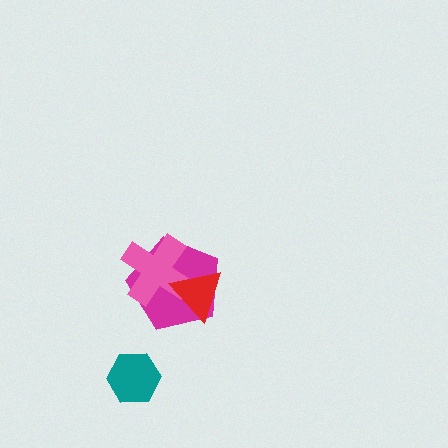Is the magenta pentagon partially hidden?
Yes, it is partially covered by another shape.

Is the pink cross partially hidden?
Yes, it is partially covered by another shape.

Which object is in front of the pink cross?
The red triangle is in front of the pink cross.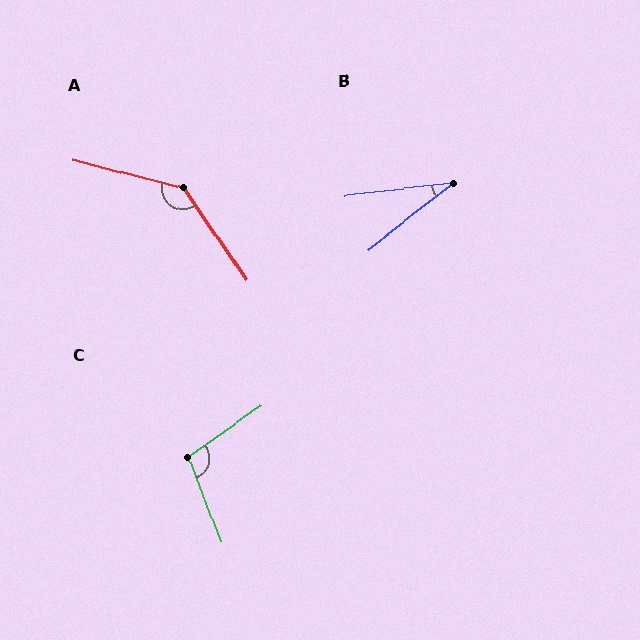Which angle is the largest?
A, at approximately 139 degrees.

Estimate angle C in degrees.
Approximately 104 degrees.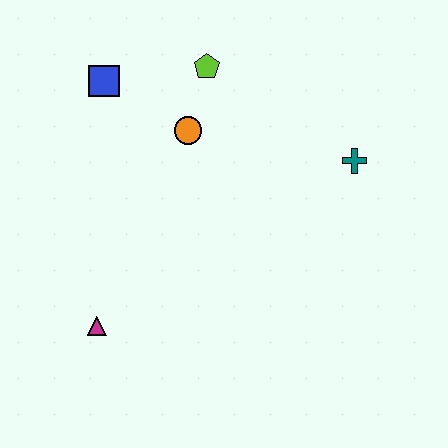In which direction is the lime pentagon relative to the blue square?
The lime pentagon is to the right of the blue square.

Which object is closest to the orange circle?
The lime pentagon is closest to the orange circle.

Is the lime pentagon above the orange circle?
Yes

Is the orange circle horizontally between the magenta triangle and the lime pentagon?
Yes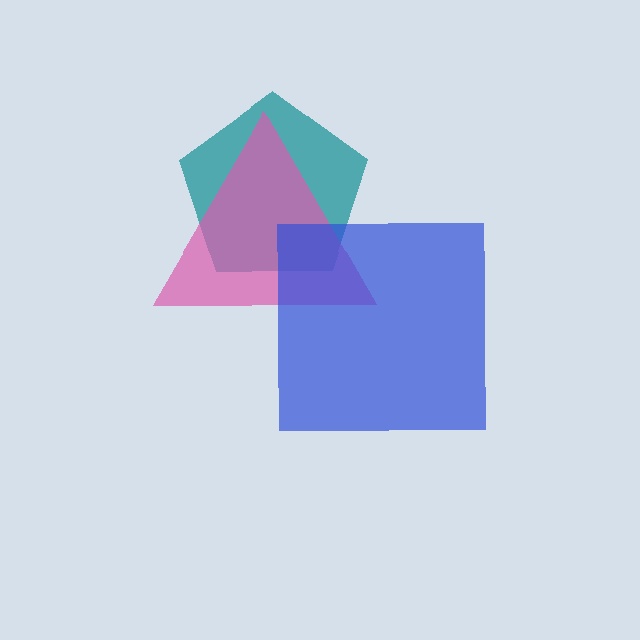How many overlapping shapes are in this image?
There are 3 overlapping shapes in the image.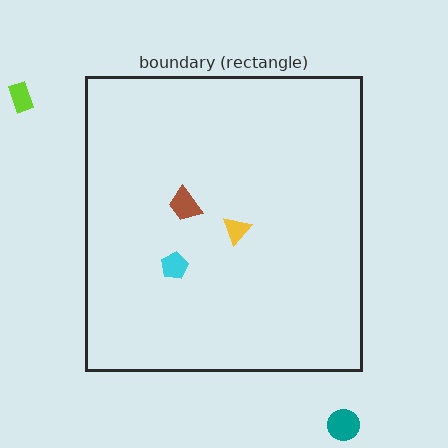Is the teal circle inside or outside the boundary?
Outside.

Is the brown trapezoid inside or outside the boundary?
Inside.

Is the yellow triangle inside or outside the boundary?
Inside.